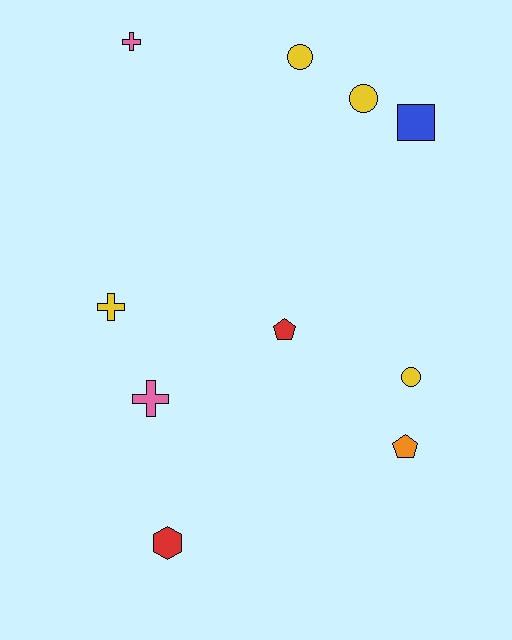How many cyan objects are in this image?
There are no cyan objects.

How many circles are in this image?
There are 3 circles.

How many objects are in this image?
There are 10 objects.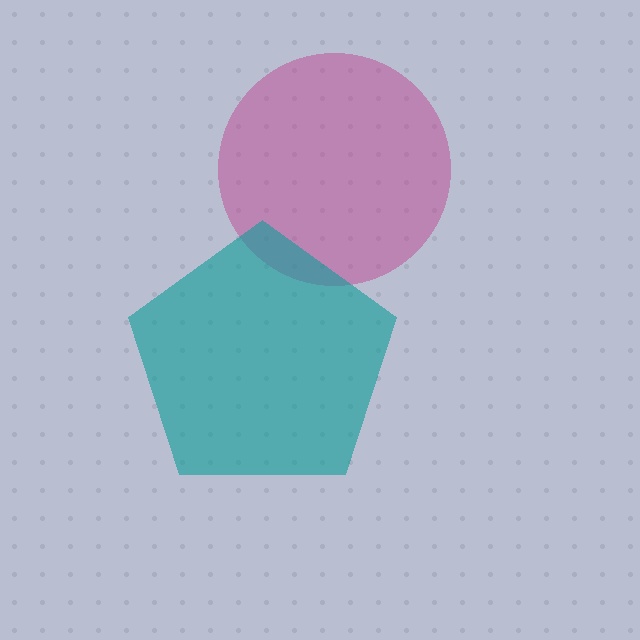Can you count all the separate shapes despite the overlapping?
Yes, there are 2 separate shapes.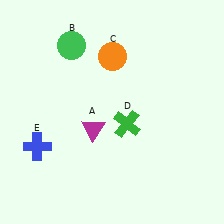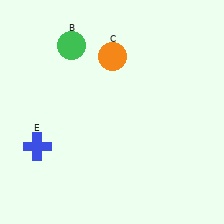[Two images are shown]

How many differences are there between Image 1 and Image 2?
There are 2 differences between the two images.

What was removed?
The green cross (D), the magenta triangle (A) were removed in Image 2.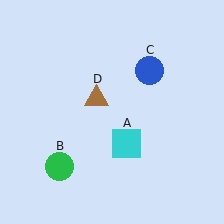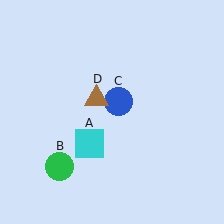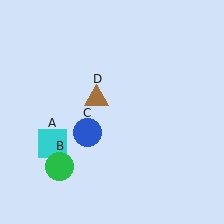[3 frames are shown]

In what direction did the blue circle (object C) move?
The blue circle (object C) moved down and to the left.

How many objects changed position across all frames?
2 objects changed position: cyan square (object A), blue circle (object C).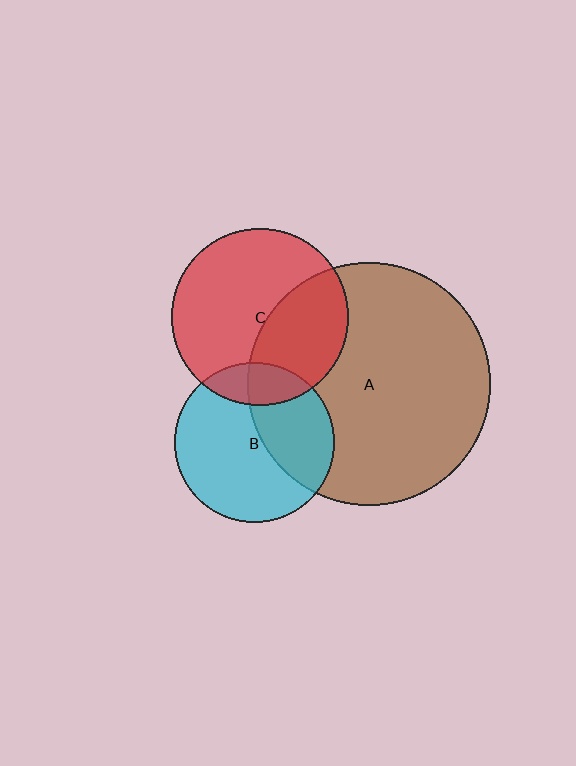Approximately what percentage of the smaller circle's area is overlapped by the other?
Approximately 40%.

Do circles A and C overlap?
Yes.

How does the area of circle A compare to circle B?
Approximately 2.3 times.